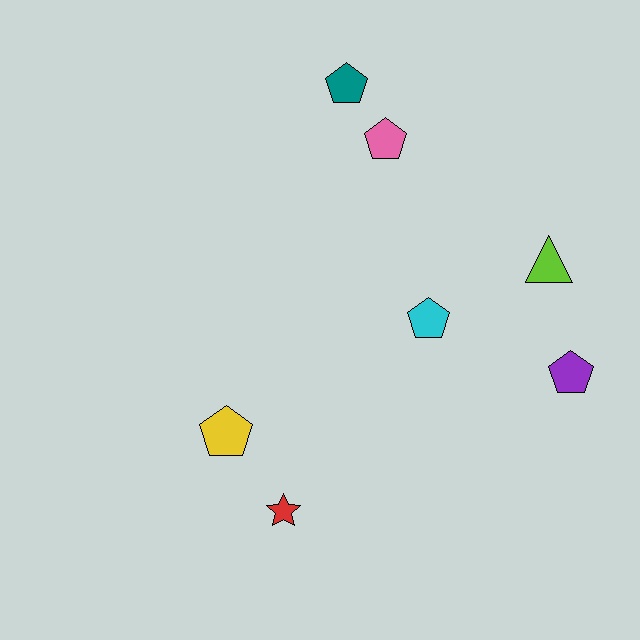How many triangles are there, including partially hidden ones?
There is 1 triangle.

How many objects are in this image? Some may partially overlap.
There are 7 objects.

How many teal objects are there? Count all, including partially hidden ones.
There is 1 teal object.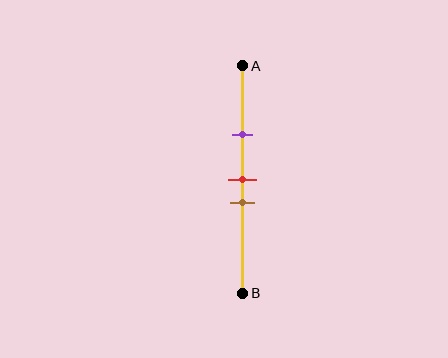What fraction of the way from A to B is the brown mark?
The brown mark is approximately 60% (0.6) of the way from A to B.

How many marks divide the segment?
There are 3 marks dividing the segment.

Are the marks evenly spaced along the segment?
No, the marks are not evenly spaced.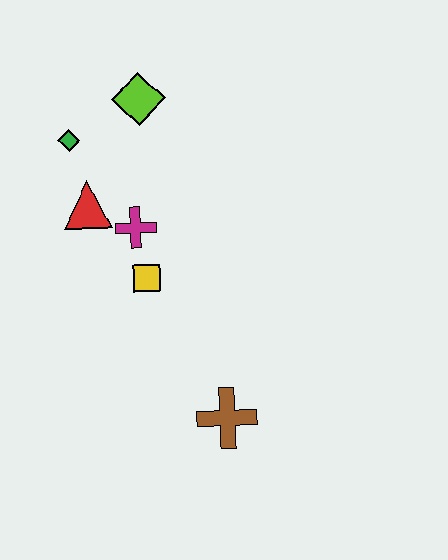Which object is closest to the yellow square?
The magenta cross is closest to the yellow square.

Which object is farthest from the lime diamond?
The brown cross is farthest from the lime diamond.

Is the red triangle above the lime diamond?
No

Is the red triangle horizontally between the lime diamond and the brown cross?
No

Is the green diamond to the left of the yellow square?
Yes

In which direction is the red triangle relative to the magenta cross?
The red triangle is to the left of the magenta cross.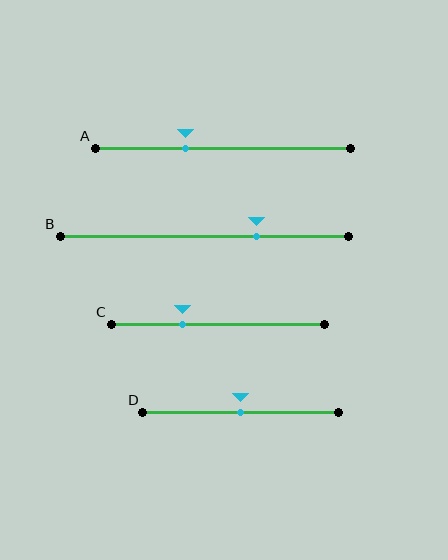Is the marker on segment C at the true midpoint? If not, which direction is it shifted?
No, the marker on segment C is shifted to the left by about 17% of the segment length.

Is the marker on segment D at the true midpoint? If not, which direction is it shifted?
Yes, the marker on segment D is at the true midpoint.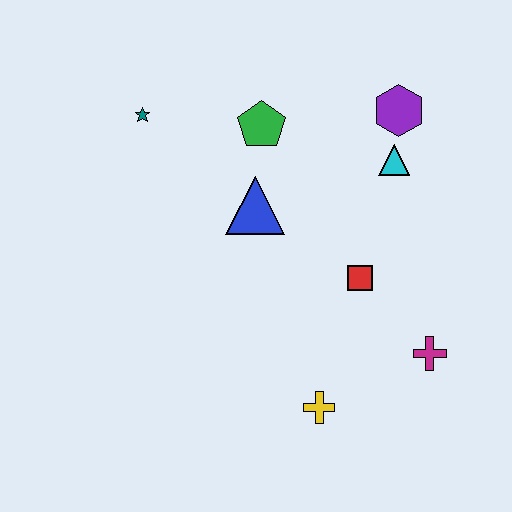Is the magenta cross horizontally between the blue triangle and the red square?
No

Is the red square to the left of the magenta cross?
Yes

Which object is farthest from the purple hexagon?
The yellow cross is farthest from the purple hexagon.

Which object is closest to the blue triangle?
The green pentagon is closest to the blue triangle.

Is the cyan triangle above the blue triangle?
Yes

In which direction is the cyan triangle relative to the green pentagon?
The cyan triangle is to the right of the green pentagon.